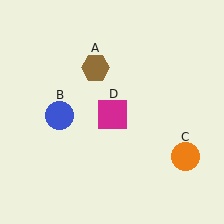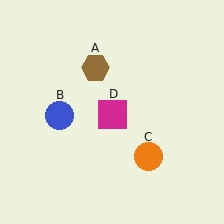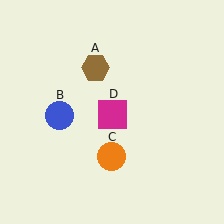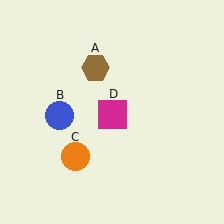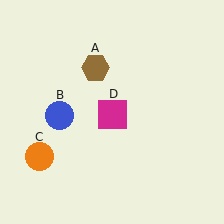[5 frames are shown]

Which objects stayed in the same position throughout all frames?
Brown hexagon (object A) and blue circle (object B) and magenta square (object D) remained stationary.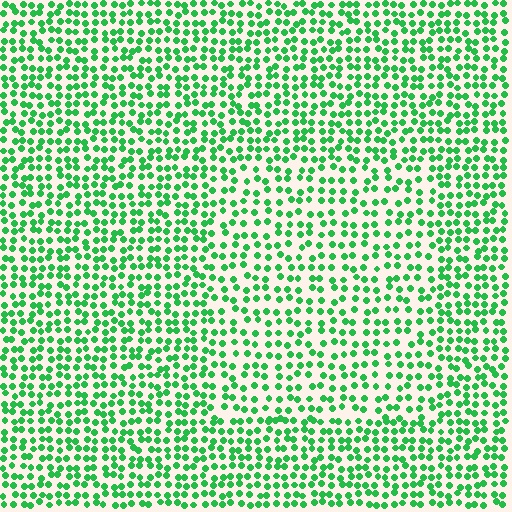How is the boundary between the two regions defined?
The boundary is defined by a change in element density (approximately 1.4x ratio). All elements are the same color, size, and shape.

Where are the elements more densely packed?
The elements are more densely packed outside the rectangle boundary.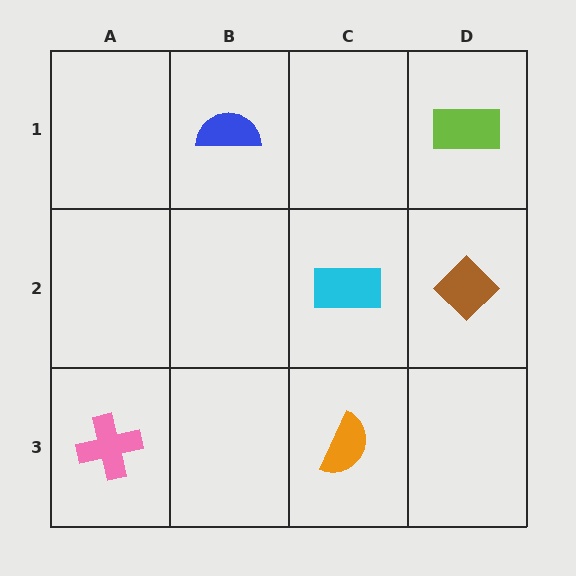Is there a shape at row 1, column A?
No, that cell is empty.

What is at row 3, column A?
A pink cross.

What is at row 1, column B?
A blue semicircle.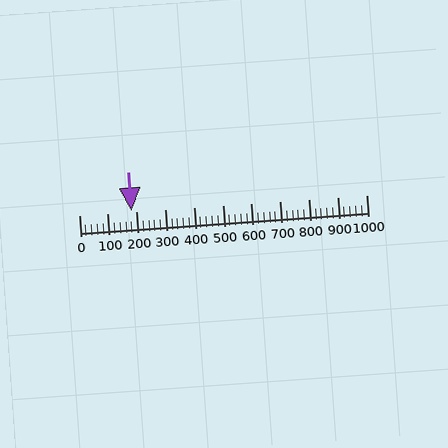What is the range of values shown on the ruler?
The ruler shows values from 0 to 1000.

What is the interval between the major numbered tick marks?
The major tick marks are spaced 100 units apart.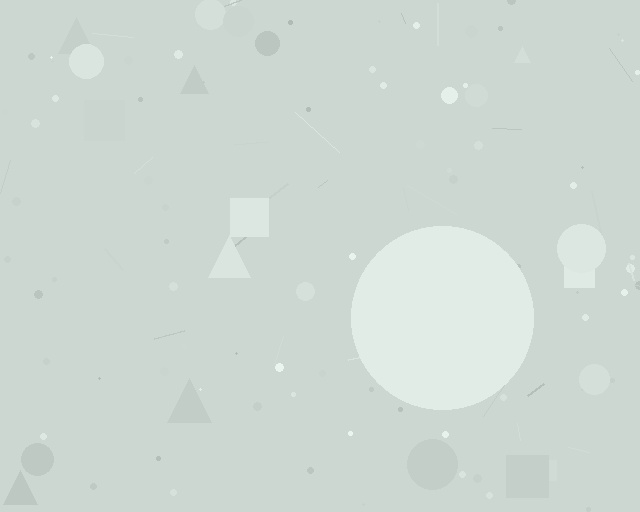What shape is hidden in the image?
A circle is hidden in the image.